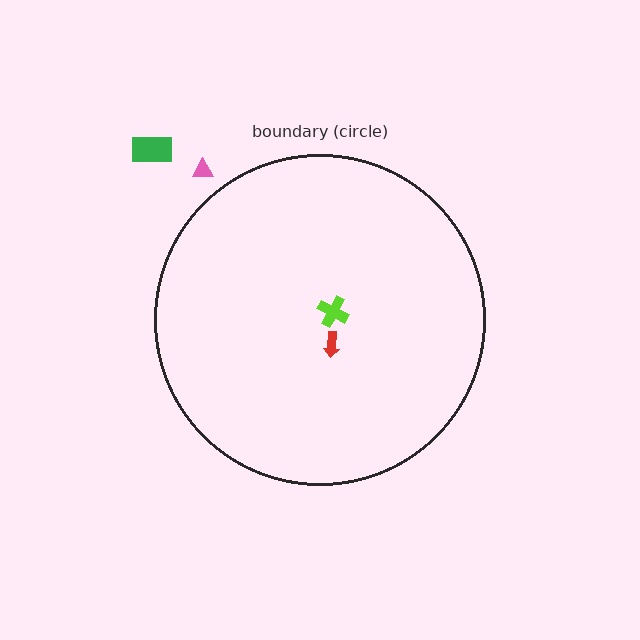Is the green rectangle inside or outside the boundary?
Outside.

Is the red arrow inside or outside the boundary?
Inside.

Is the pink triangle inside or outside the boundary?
Outside.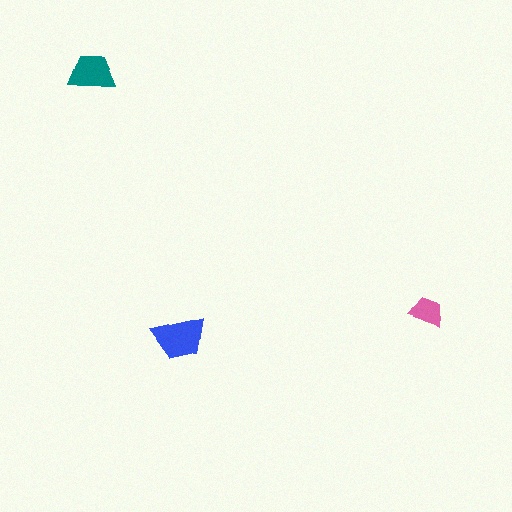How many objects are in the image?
There are 3 objects in the image.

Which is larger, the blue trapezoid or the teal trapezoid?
The blue one.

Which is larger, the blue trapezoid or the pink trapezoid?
The blue one.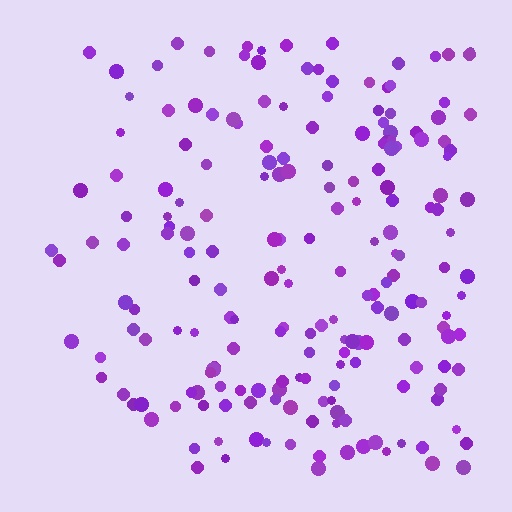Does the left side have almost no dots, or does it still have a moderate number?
Still a moderate number, just noticeably fewer than the right.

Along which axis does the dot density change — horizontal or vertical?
Horizontal.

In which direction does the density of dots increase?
From left to right, with the right side densest.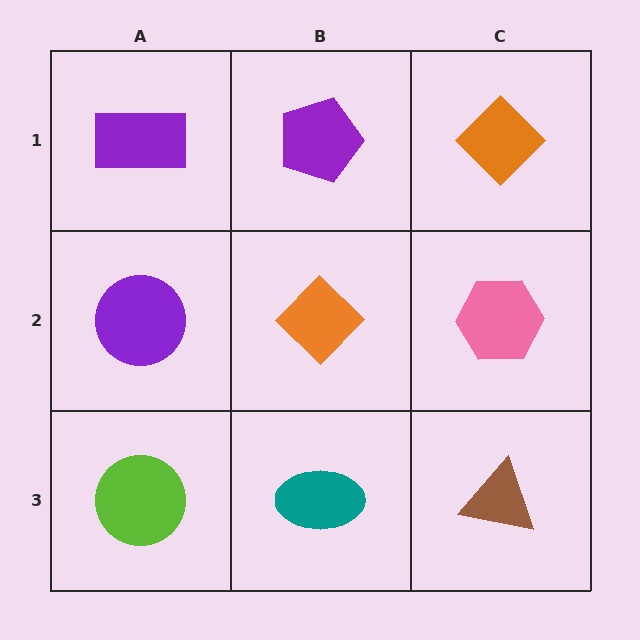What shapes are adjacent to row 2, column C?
An orange diamond (row 1, column C), a brown triangle (row 3, column C), an orange diamond (row 2, column B).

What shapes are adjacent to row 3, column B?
An orange diamond (row 2, column B), a lime circle (row 3, column A), a brown triangle (row 3, column C).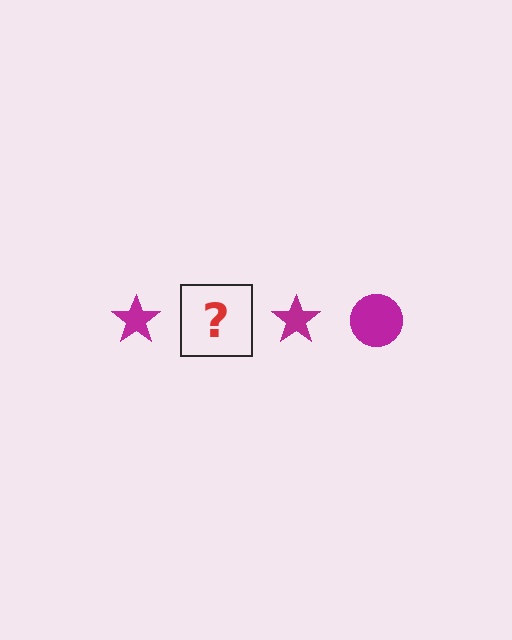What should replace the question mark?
The question mark should be replaced with a magenta circle.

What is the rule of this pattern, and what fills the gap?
The rule is that the pattern cycles through star, circle shapes in magenta. The gap should be filled with a magenta circle.